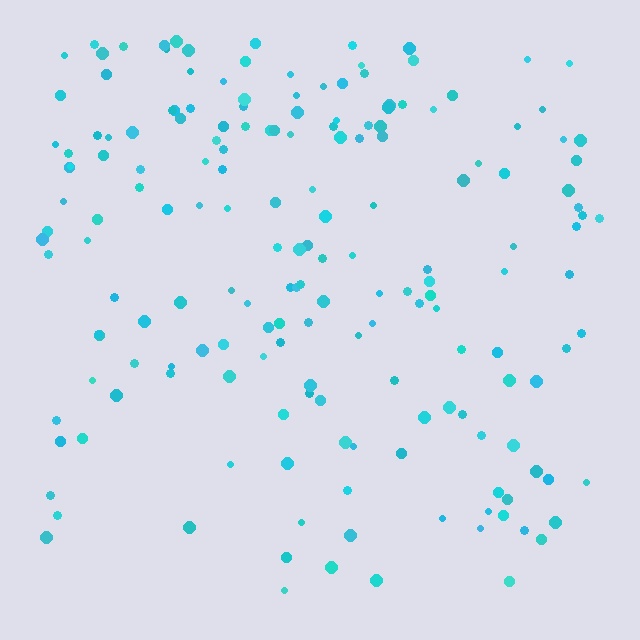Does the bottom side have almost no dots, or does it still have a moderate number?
Still a moderate number, just noticeably fewer than the top.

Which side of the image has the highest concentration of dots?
The top.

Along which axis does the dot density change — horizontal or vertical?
Vertical.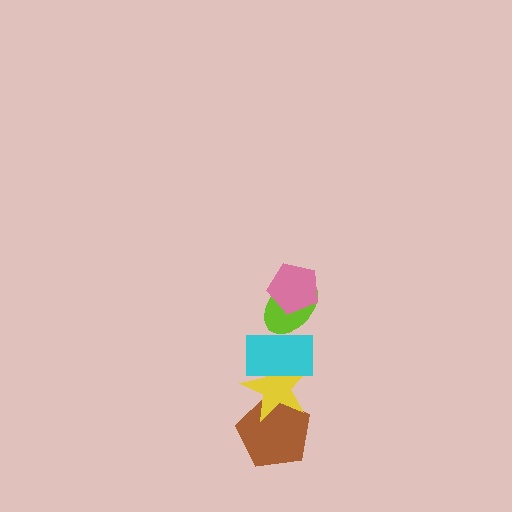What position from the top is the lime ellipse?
The lime ellipse is 2nd from the top.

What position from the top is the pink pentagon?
The pink pentagon is 1st from the top.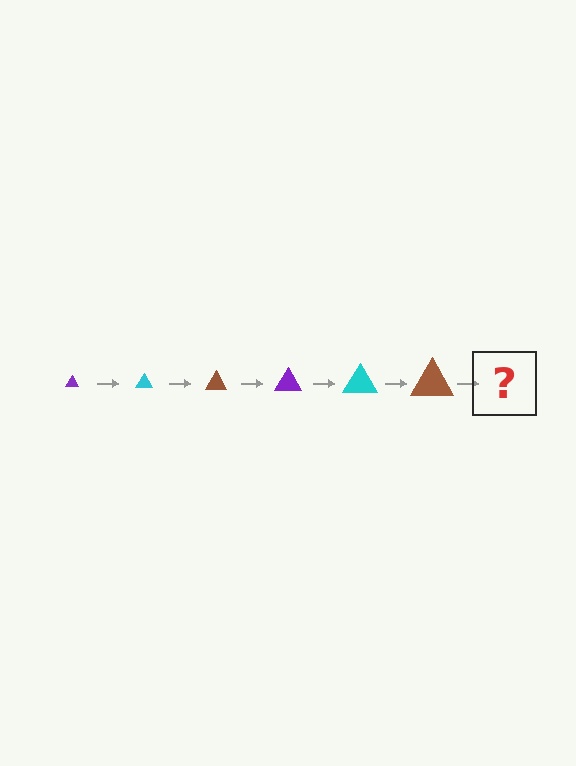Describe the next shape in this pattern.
It should be a purple triangle, larger than the previous one.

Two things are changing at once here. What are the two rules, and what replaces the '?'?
The two rules are that the triangle grows larger each step and the color cycles through purple, cyan, and brown. The '?' should be a purple triangle, larger than the previous one.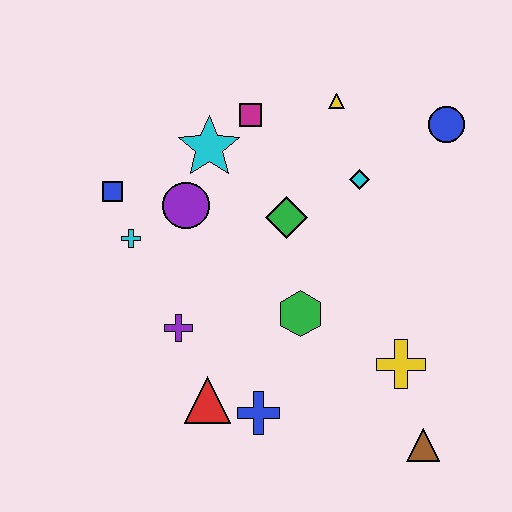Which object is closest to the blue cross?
The red triangle is closest to the blue cross.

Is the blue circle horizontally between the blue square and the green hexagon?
No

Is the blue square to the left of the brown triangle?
Yes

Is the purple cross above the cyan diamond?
No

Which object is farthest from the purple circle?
The brown triangle is farthest from the purple circle.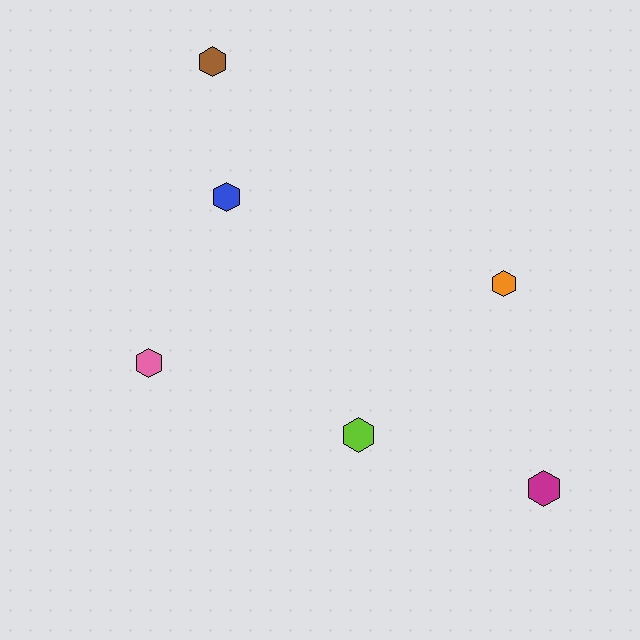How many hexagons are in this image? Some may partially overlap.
There are 6 hexagons.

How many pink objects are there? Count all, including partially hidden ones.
There is 1 pink object.